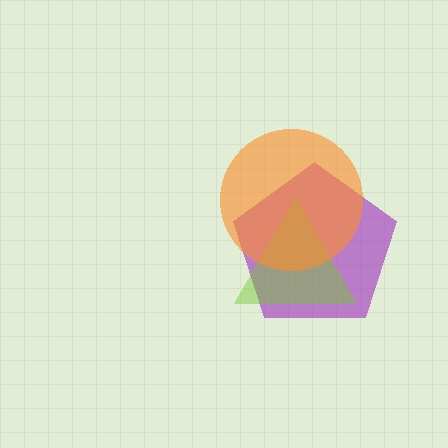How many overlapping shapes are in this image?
There are 3 overlapping shapes in the image.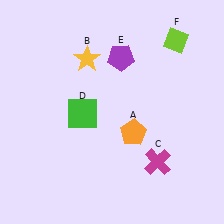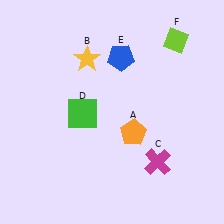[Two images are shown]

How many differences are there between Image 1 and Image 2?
There is 1 difference between the two images.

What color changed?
The pentagon (E) changed from purple in Image 1 to blue in Image 2.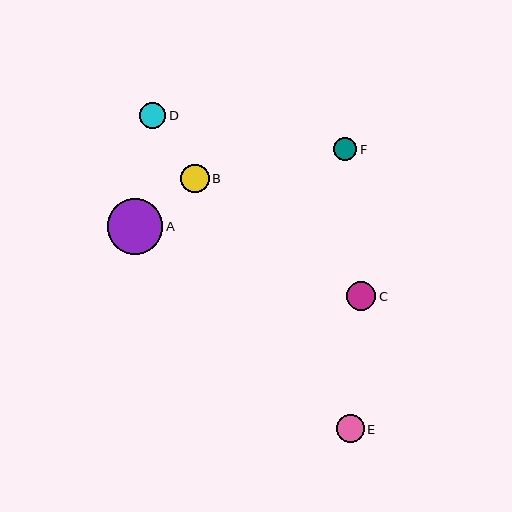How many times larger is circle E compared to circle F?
Circle E is approximately 1.2 times the size of circle F.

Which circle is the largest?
Circle A is the largest with a size of approximately 56 pixels.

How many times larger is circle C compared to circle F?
Circle C is approximately 1.3 times the size of circle F.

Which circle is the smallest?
Circle F is the smallest with a size of approximately 23 pixels.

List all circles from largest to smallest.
From largest to smallest: A, C, B, E, D, F.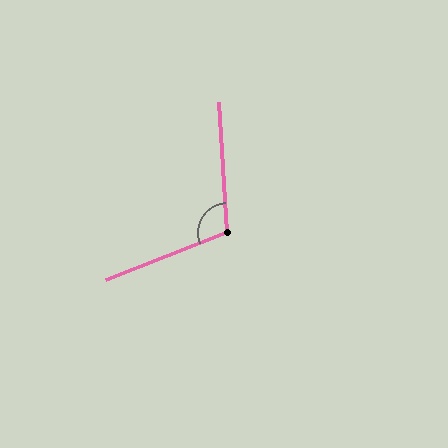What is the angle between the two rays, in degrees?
Approximately 108 degrees.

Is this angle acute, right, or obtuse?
It is obtuse.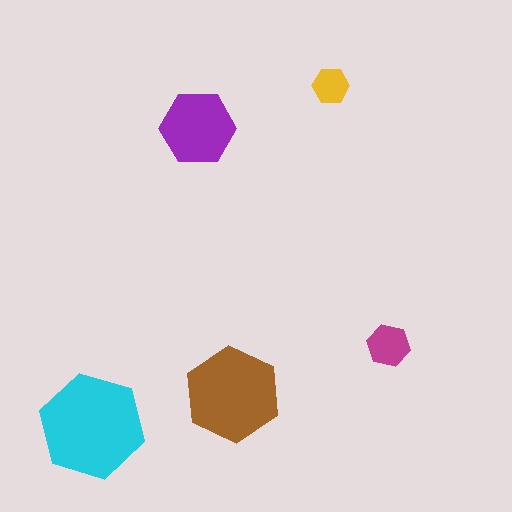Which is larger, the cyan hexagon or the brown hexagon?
The cyan one.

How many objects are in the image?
There are 5 objects in the image.